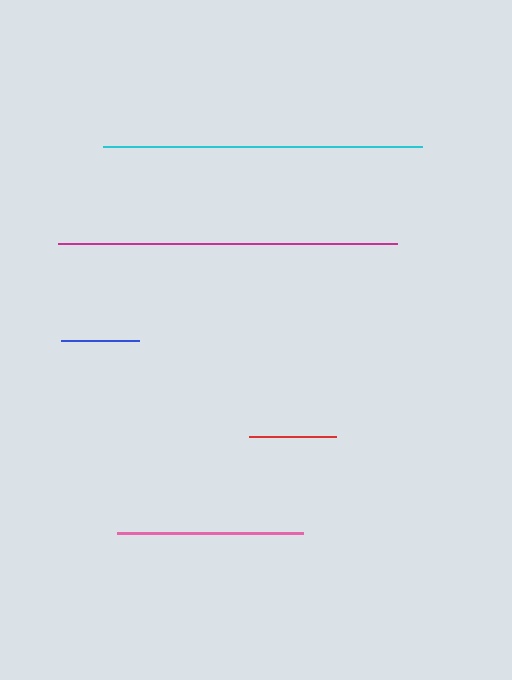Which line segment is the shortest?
The blue line is the shortest at approximately 78 pixels.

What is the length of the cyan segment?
The cyan segment is approximately 318 pixels long.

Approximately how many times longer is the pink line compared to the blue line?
The pink line is approximately 2.4 times the length of the blue line.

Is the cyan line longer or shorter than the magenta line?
The magenta line is longer than the cyan line.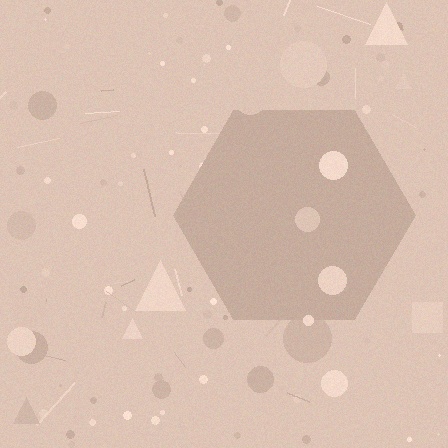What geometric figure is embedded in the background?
A hexagon is embedded in the background.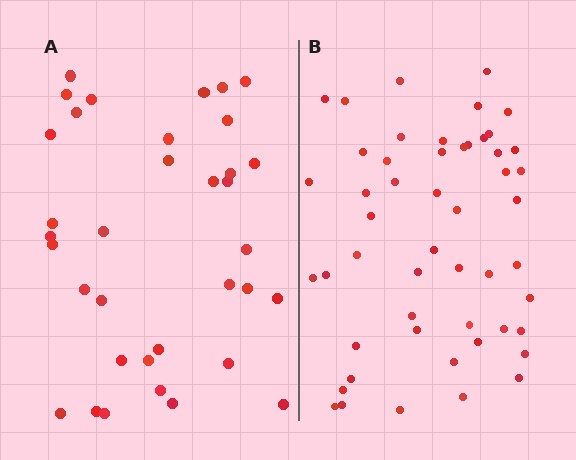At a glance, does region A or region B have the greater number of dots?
Region B (the right region) has more dots.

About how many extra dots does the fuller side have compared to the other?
Region B has approximately 15 more dots than region A.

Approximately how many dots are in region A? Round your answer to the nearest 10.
About 40 dots. (The exact count is 35, which rounds to 40.)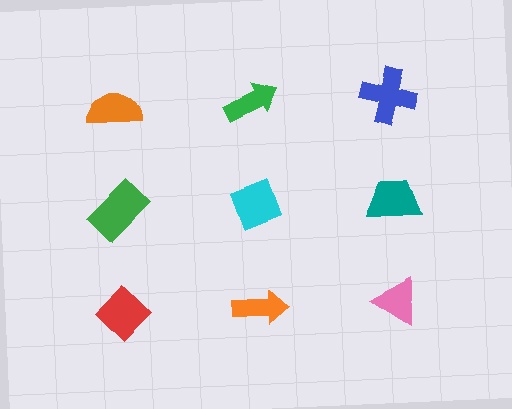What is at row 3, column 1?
A red diamond.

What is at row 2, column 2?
A cyan diamond.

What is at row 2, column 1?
A green rectangle.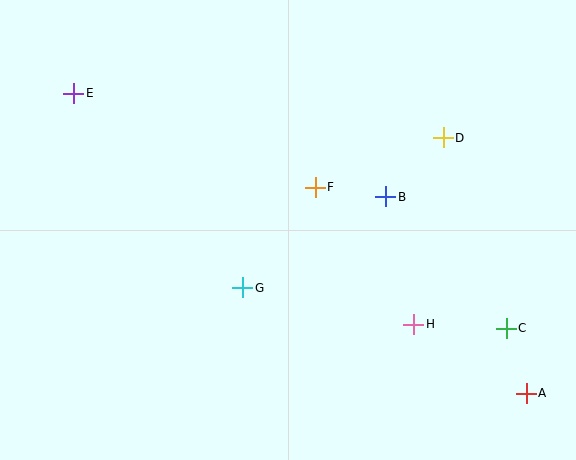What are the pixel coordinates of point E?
Point E is at (74, 93).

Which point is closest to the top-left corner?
Point E is closest to the top-left corner.